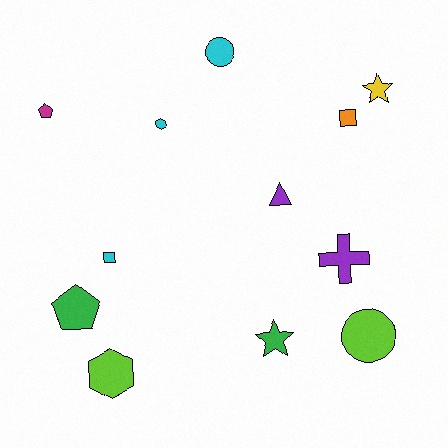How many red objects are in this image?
There are no red objects.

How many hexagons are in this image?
There are 2 hexagons.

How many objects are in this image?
There are 12 objects.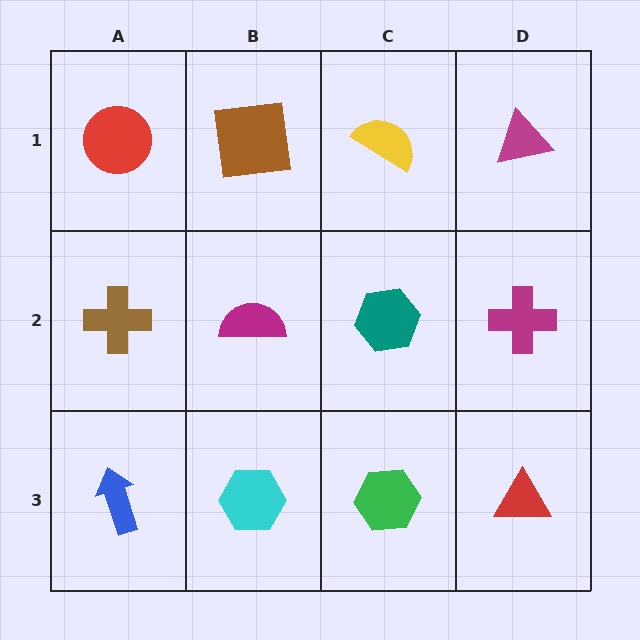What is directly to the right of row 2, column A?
A magenta semicircle.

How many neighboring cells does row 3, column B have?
3.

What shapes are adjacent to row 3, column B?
A magenta semicircle (row 2, column B), a blue arrow (row 3, column A), a green hexagon (row 3, column C).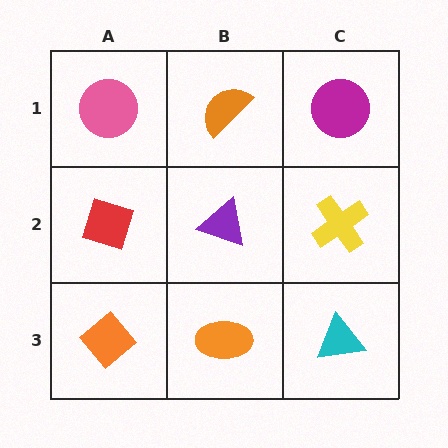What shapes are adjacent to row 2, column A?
A pink circle (row 1, column A), an orange diamond (row 3, column A), a purple triangle (row 2, column B).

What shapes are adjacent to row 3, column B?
A purple triangle (row 2, column B), an orange diamond (row 3, column A), a cyan triangle (row 3, column C).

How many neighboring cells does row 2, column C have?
3.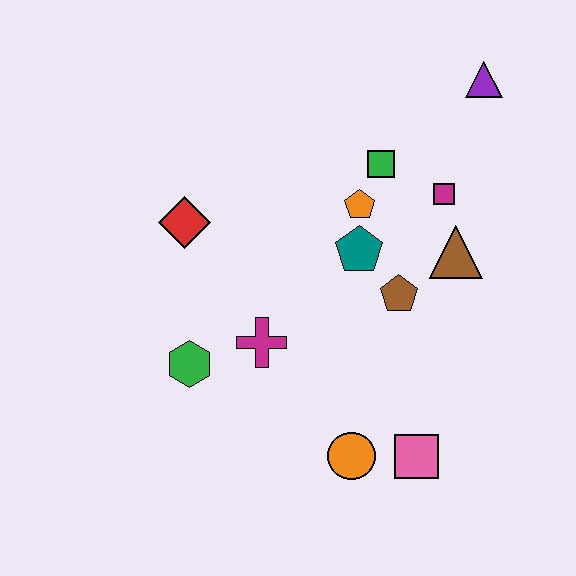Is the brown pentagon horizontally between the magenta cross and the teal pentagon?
No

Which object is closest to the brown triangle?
The magenta square is closest to the brown triangle.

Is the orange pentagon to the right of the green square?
No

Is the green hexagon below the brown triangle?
Yes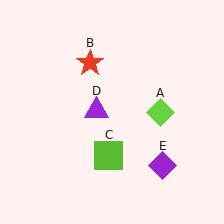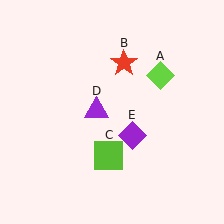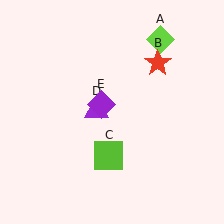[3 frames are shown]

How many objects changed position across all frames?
3 objects changed position: lime diamond (object A), red star (object B), purple diamond (object E).